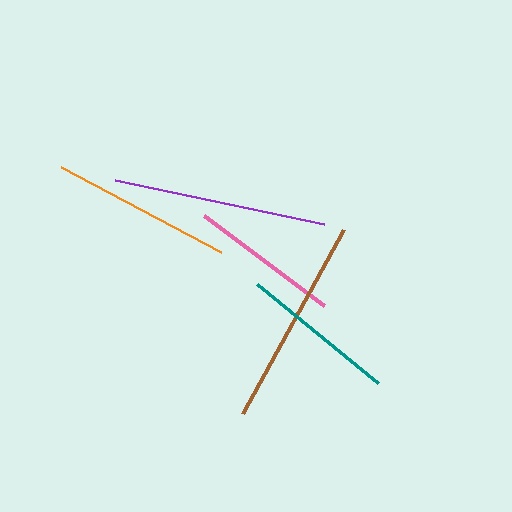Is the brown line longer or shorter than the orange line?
The brown line is longer than the orange line.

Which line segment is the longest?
The purple line is the longest at approximately 213 pixels.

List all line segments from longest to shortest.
From longest to shortest: purple, brown, orange, teal, pink.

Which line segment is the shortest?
The pink line is the shortest at approximately 149 pixels.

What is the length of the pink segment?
The pink segment is approximately 149 pixels long.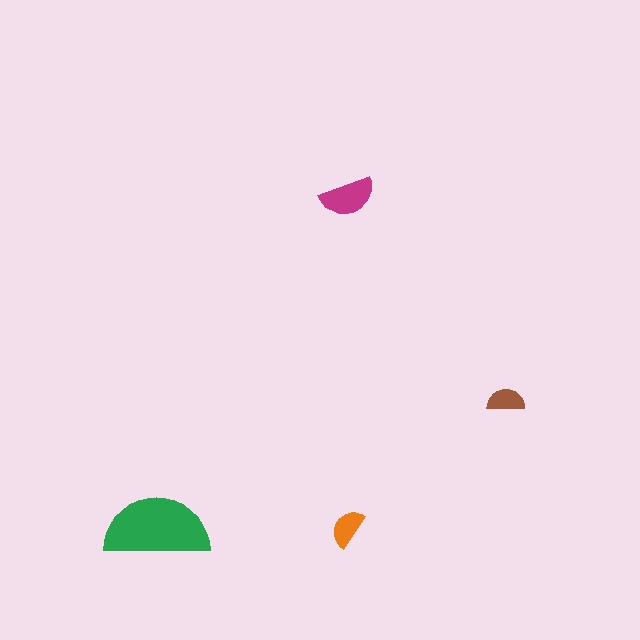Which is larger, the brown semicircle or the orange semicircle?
The orange one.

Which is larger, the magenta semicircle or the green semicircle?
The green one.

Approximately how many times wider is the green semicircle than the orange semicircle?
About 2.5 times wider.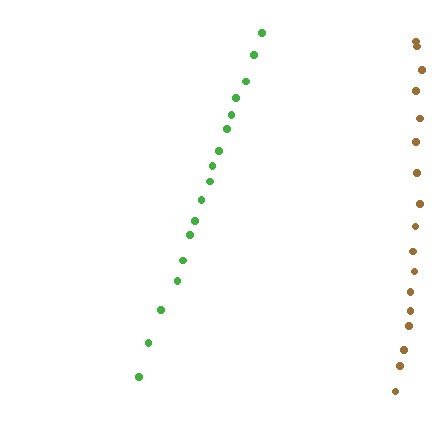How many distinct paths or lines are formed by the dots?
There are 2 distinct paths.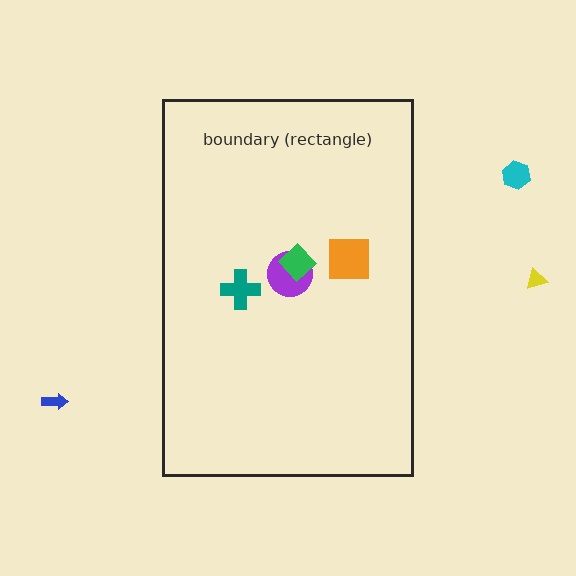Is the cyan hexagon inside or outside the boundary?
Outside.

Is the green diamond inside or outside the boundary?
Inside.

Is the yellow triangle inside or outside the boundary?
Outside.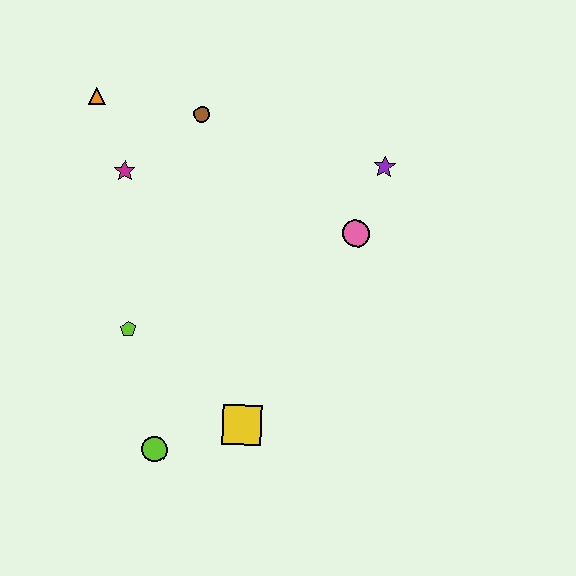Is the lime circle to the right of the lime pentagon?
Yes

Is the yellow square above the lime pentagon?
No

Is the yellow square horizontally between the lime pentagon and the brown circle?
No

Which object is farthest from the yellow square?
The orange triangle is farthest from the yellow square.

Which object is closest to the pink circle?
The purple star is closest to the pink circle.